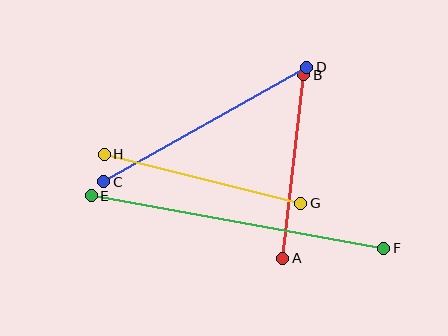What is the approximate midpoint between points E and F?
The midpoint is at approximately (237, 222) pixels.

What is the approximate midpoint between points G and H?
The midpoint is at approximately (203, 179) pixels.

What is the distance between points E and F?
The distance is approximately 297 pixels.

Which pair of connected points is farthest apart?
Points E and F are farthest apart.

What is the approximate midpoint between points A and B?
The midpoint is at approximately (293, 167) pixels.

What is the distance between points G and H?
The distance is approximately 203 pixels.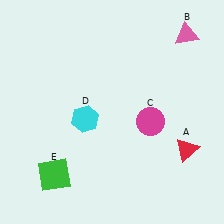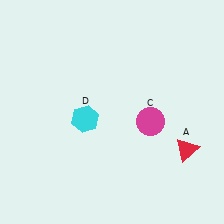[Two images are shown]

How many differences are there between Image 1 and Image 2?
There are 2 differences between the two images.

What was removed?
The pink triangle (B), the green square (E) were removed in Image 2.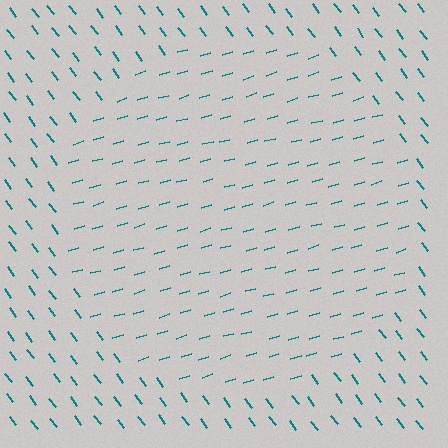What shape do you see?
I see a circle.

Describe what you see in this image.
The image is filled with small teal line segments. A circle region in the image has lines oriented differently from the surrounding lines, creating a visible texture boundary.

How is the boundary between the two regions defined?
The boundary is defined purely by a change in line orientation (approximately 69 degrees difference). All lines are the same color and thickness.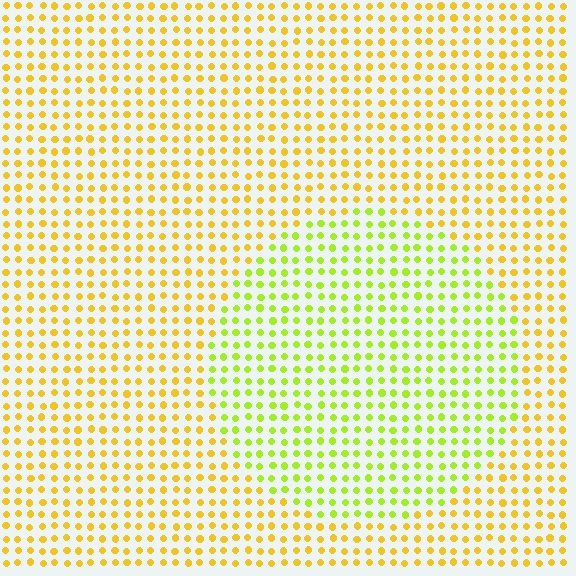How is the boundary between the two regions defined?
The boundary is defined purely by a slight shift in hue (about 35 degrees). Spacing, size, and orientation are identical on both sides.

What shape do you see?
I see a circle.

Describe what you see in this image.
The image is filled with small yellow elements in a uniform arrangement. A circle-shaped region is visible where the elements are tinted to a slightly different hue, forming a subtle color boundary.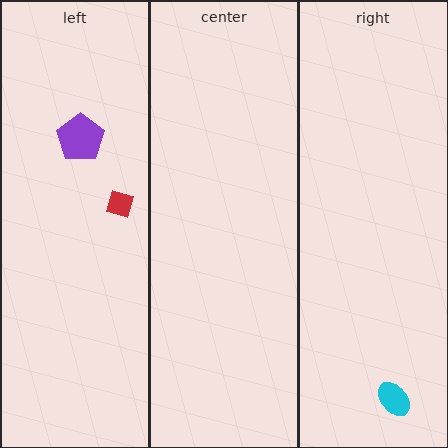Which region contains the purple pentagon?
The left region.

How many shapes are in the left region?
2.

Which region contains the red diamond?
The left region.